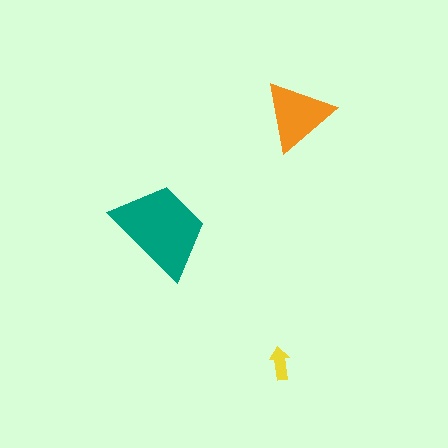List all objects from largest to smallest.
The teal trapezoid, the orange triangle, the yellow arrow.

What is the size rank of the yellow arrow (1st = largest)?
3rd.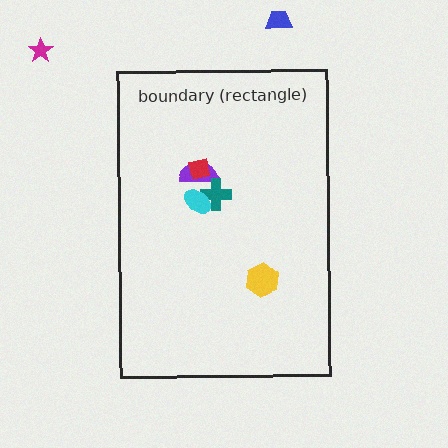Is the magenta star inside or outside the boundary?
Outside.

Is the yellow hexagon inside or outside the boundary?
Inside.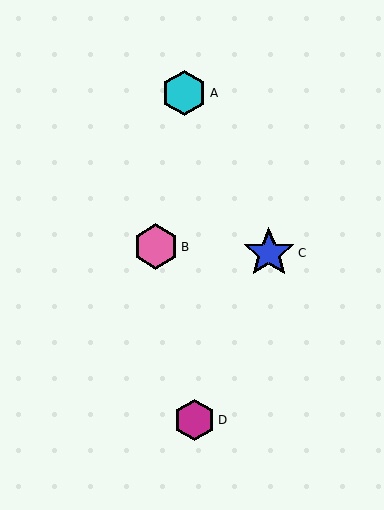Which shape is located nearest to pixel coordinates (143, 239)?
The pink hexagon (labeled B) at (156, 247) is nearest to that location.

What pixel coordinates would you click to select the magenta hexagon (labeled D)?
Click at (195, 420) to select the magenta hexagon D.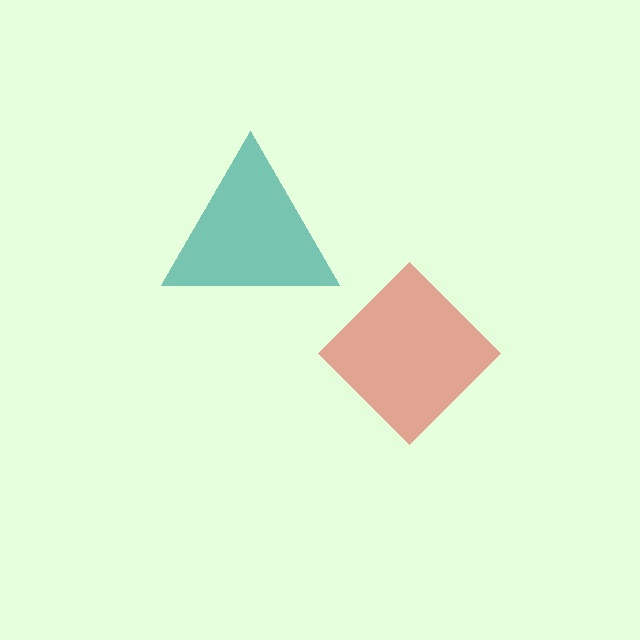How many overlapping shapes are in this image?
There are 2 overlapping shapes in the image.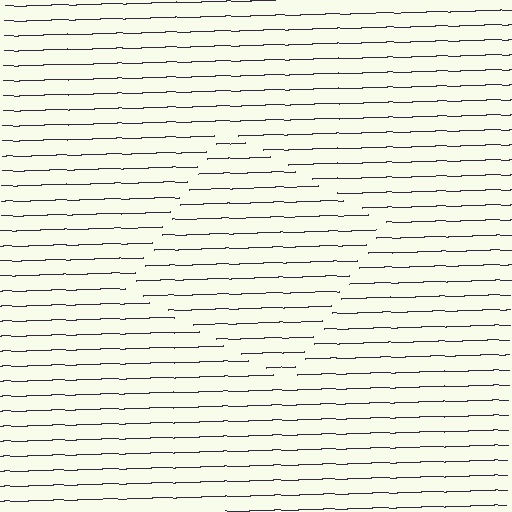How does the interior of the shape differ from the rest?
The interior of the shape contains the same grating, shifted by half a period — the contour is defined by the phase discontinuity where line-ends from the inner and outer gratings abut.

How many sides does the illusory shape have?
4 sides — the line-ends trace a square.